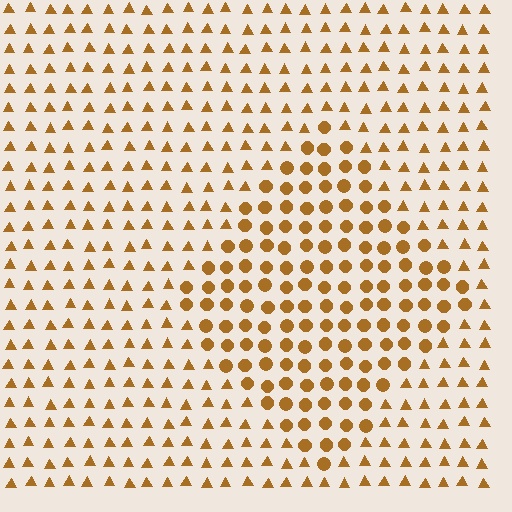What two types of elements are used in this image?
The image uses circles inside the diamond region and triangles outside it.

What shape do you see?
I see a diamond.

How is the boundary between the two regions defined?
The boundary is defined by a change in element shape: circles inside vs. triangles outside. All elements share the same color and spacing.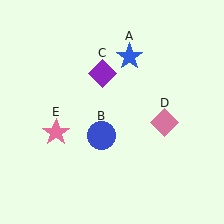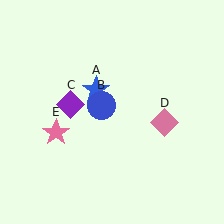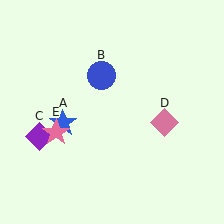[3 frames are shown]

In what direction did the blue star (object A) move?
The blue star (object A) moved down and to the left.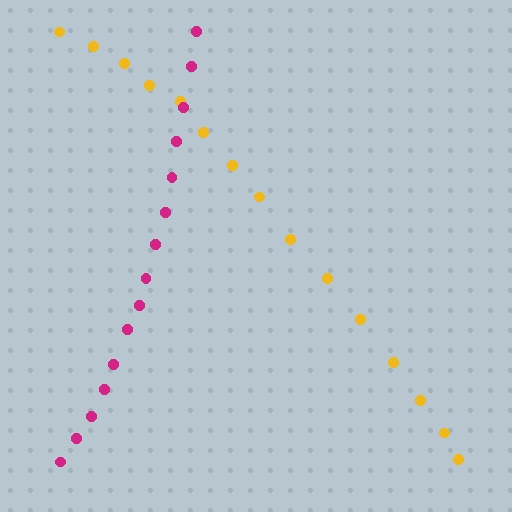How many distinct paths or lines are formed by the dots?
There are 2 distinct paths.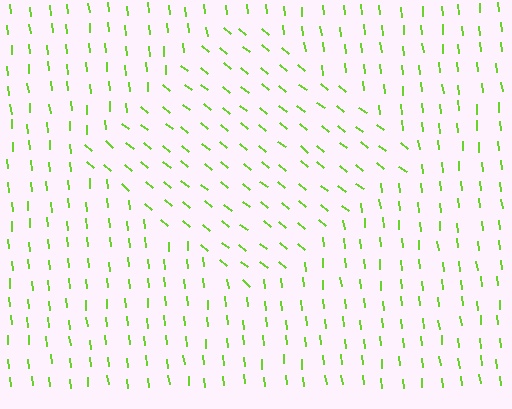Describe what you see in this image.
The image is filled with small lime line segments. A diamond region in the image has lines oriented differently from the surrounding lines, creating a visible texture boundary.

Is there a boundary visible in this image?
Yes, there is a texture boundary formed by a change in line orientation.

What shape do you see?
I see a diamond.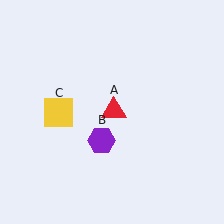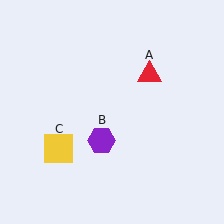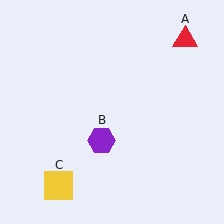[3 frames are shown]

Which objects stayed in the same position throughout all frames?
Purple hexagon (object B) remained stationary.